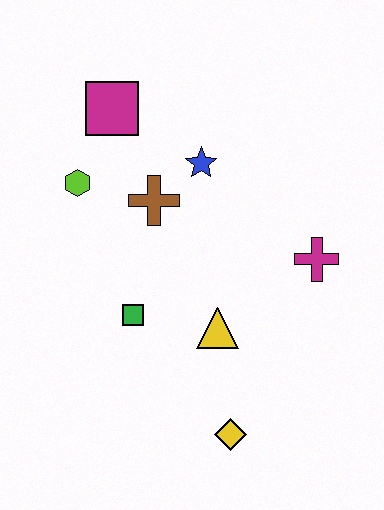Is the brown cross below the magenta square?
Yes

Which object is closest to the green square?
The yellow triangle is closest to the green square.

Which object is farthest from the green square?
The magenta square is farthest from the green square.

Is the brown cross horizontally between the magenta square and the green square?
No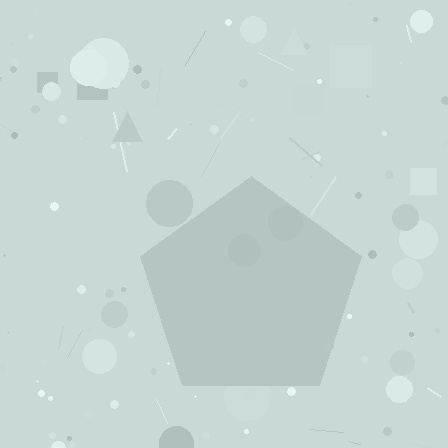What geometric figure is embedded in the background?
A pentagon is embedded in the background.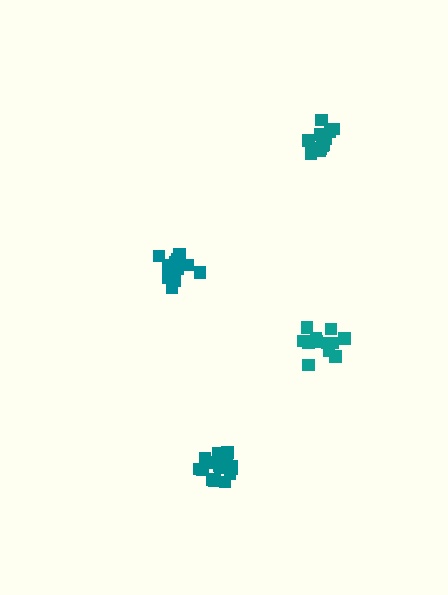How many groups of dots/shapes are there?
There are 4 groups.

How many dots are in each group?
Group 1: 12 dots, Group 2: 16 dots, Group 3: 15 dots, Group 4: 14 dots (57 total).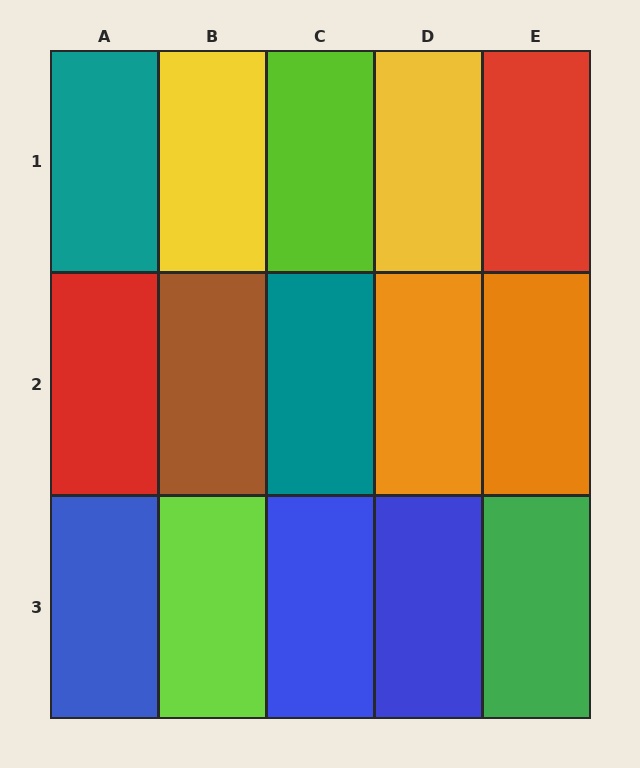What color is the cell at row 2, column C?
Teal.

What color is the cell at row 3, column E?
Green.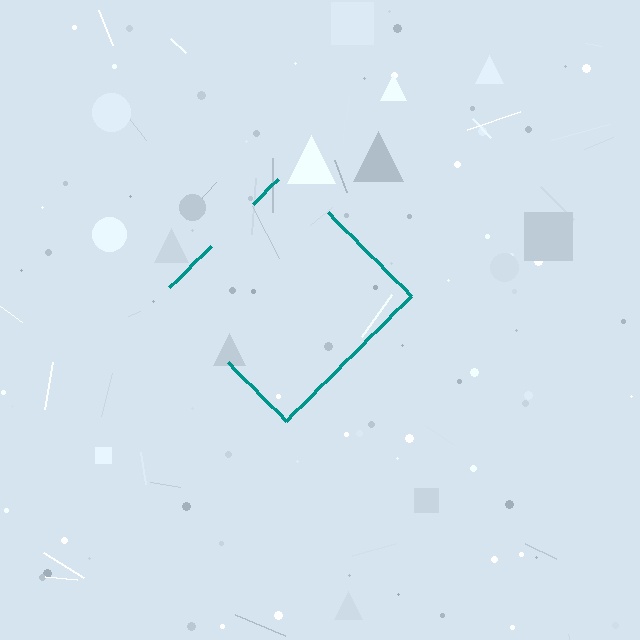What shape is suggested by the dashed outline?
The dashed outline suggests a diamond.